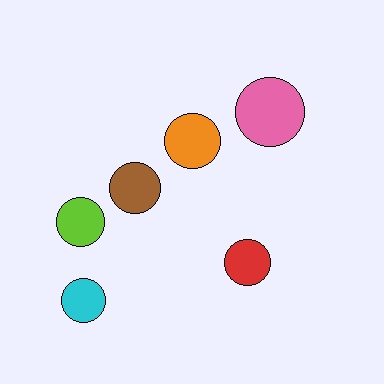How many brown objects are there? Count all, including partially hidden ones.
There is 1 brown object.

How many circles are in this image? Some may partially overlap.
There are 6 circles.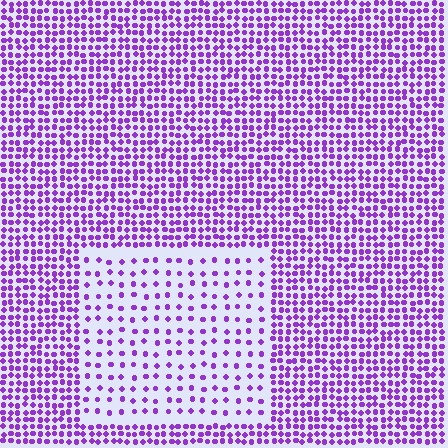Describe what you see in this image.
The image contains small purple elements arranged at two different densities. A rectangle-shaped region is visible where the elements are less densely packed than the surrounding area.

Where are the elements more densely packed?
The elements are more densely packed outside the rectangle boundary.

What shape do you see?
I see a rectangle.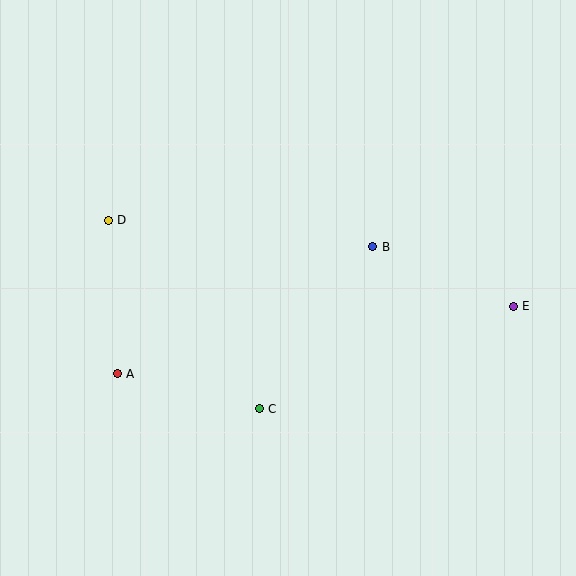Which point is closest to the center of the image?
Point B at (373, 247) is closest to the center.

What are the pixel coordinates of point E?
Point E is at (513, 306).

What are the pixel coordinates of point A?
Point A is at (117, 374).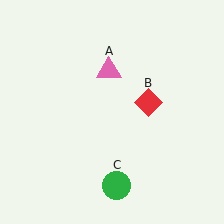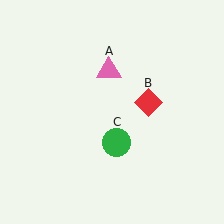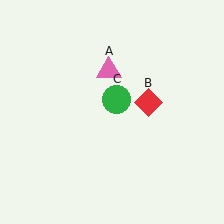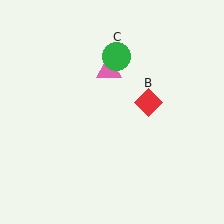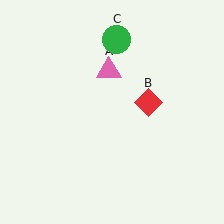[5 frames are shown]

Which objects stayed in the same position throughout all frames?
Pink triangle (object A) and red diamond (object B) remained stationary.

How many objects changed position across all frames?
1 object changed position: green circle (object C).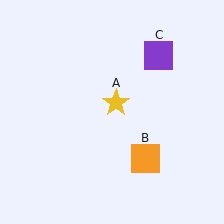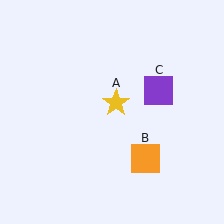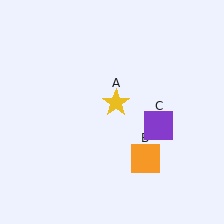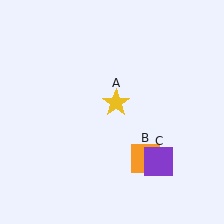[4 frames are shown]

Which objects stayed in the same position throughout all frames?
Yellow star (object A) and orange square (object B) remained stationary.